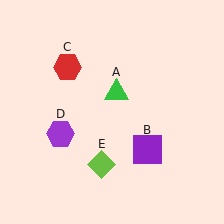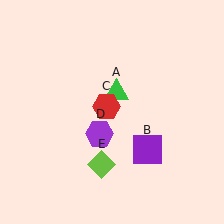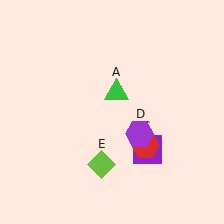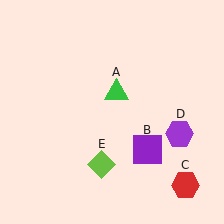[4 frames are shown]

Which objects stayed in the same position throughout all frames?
Green triangle (object A) and purple square (object B) and lime diamond (object E) remained stationary.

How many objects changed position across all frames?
2 objects changed position: red hexagon (object C), purple hexagon (object D).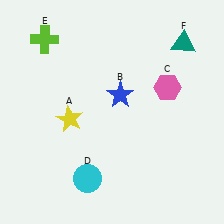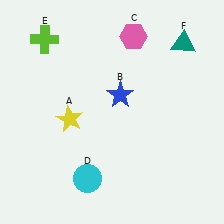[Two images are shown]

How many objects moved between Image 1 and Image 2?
1 object moved between the two images.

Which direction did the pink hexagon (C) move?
The pink hexagon (C) moved up.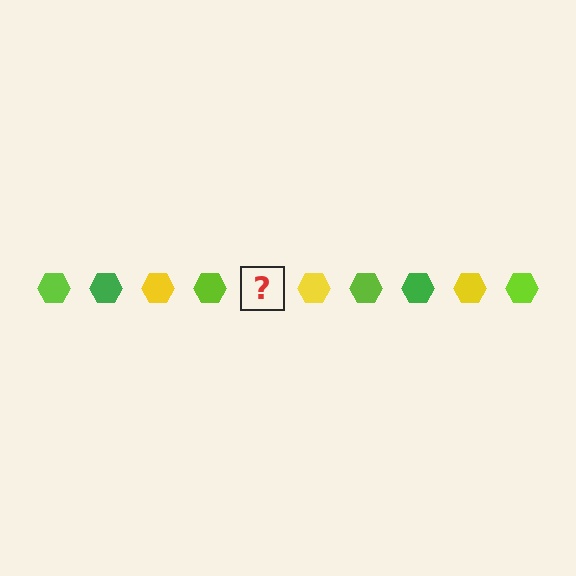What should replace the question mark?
The question mark should be replaced with a green hexagon.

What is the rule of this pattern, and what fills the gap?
The rule is that the pattern cycles through lime, green, yellow hexagons. The gap should be filled with a green hexagon.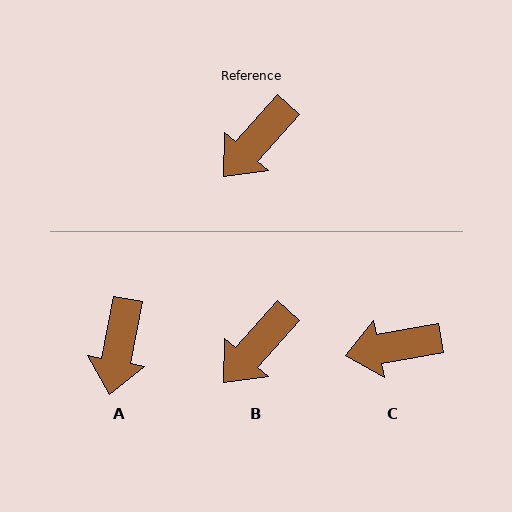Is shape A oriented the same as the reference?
No, it is off by about 31 degrees.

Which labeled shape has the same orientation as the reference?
B.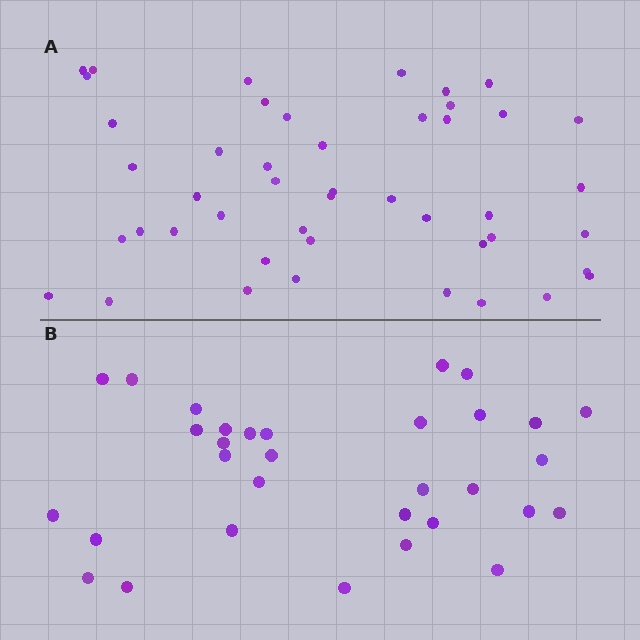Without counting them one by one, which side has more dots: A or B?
Region A (the top region) has more dots.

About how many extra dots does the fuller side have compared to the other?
Region A has approximately 15 more dots than region B.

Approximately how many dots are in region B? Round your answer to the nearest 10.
About 30 dots. (The exact count is 32, which rounds to 30.)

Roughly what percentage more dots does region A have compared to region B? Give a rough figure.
About 45% more.